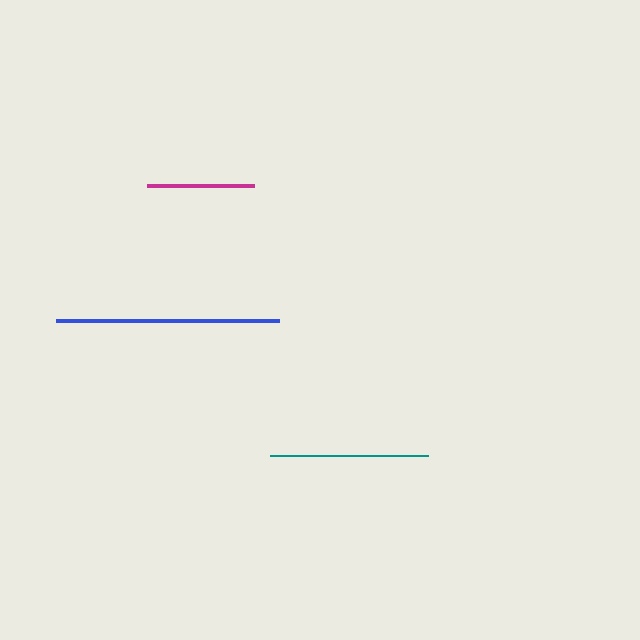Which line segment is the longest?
The blue line is the longest at approximately 223 pixels.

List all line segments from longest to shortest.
From longest to shortest: blue, teal, magenta.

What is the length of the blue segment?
The blue segment is approximately 223 pixels long.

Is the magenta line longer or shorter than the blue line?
The blue line is longer than the magenta line.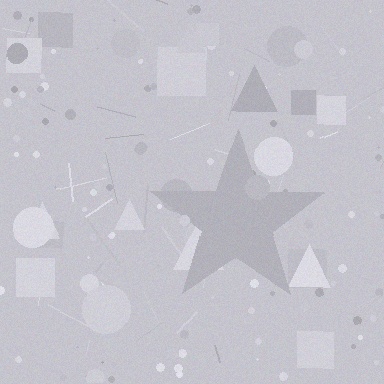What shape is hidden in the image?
A star is hidden in the image.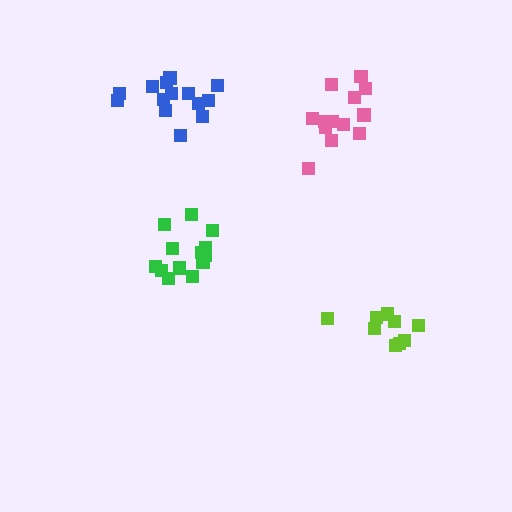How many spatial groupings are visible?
There are 4 spatial groupings.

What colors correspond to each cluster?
The clusters are colored: pink, green, blue, lime.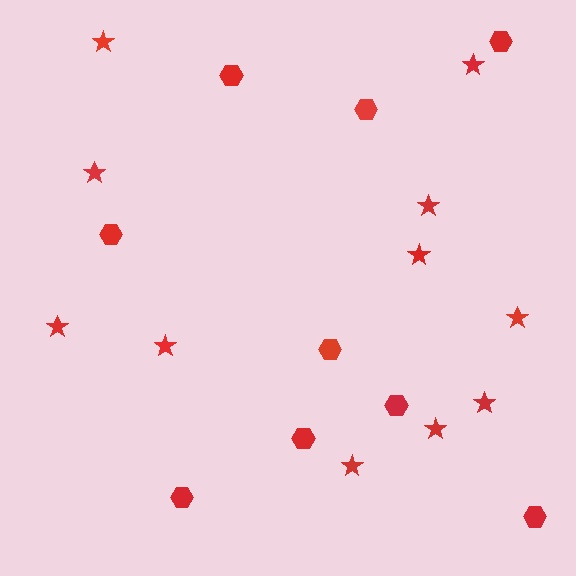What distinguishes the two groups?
There are 2 groups: one group of stars (11) and one group of hexagons (9).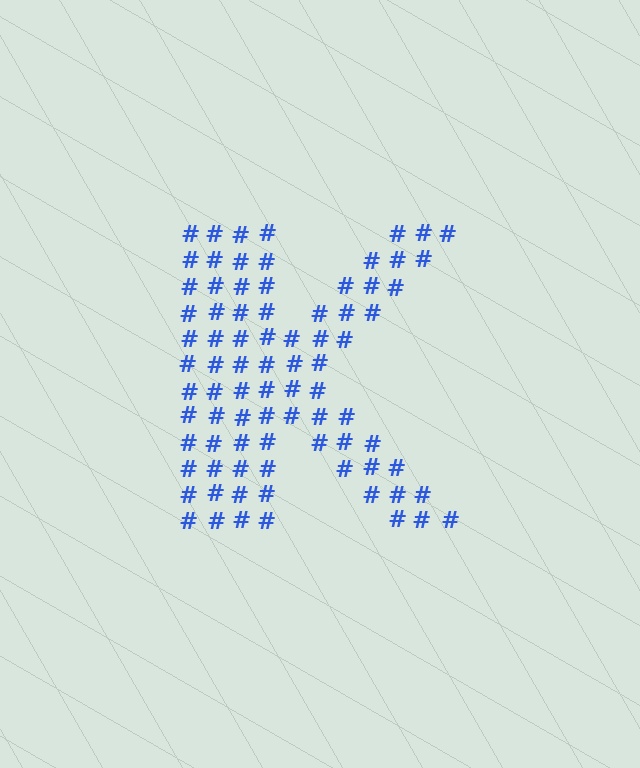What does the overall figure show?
The overall figure shows the letter K.